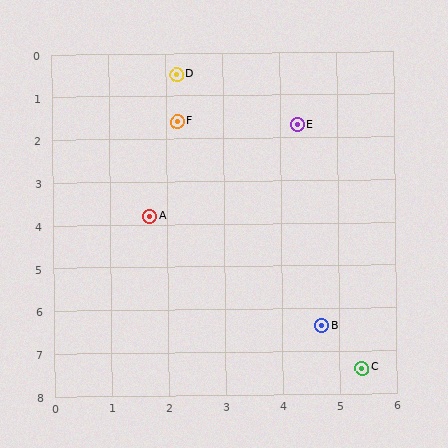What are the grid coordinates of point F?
Point F is at approximately (2.2, 1.6).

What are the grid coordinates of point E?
Point E is at approximately (4.3, 1.7).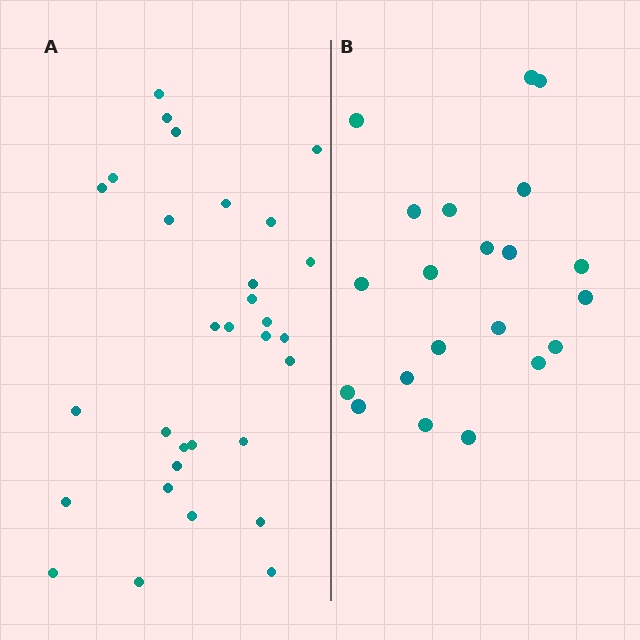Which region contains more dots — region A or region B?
Region A (the left region) has more dots.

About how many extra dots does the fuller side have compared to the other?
Region A has roughly 10 or so more dots than region B.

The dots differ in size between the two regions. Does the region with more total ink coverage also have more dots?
No. Region B has more total ink coverage because its dots are larger, but region A actually contains more individual dots. Total area can be misleading — the number of items is what matters here.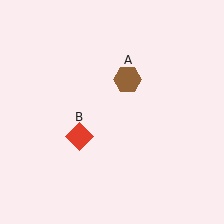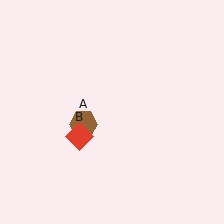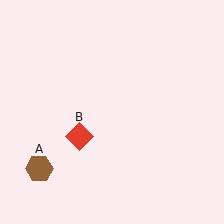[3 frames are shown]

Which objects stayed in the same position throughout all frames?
Red diamond (object B) remained stationary.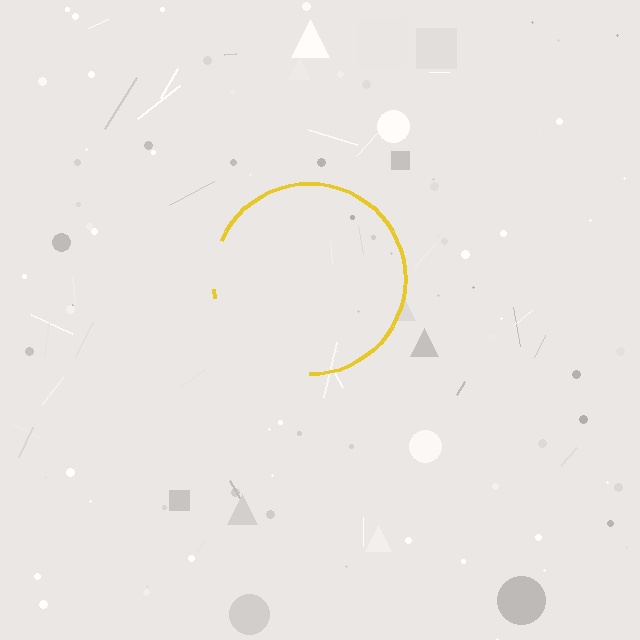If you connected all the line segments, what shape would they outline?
They would outline a circle.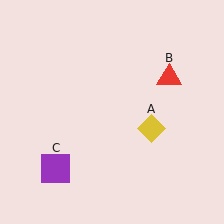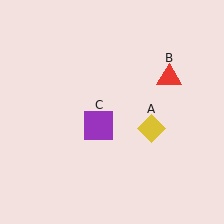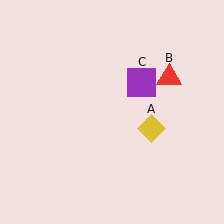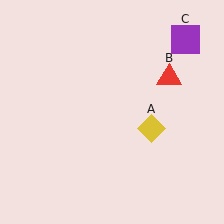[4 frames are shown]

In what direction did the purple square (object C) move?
The purple square (object C) moved up and to the right.